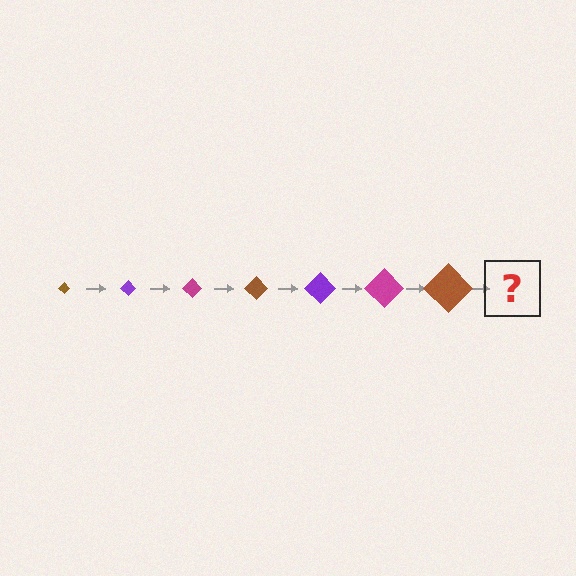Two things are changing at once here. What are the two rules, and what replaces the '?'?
The two rules are that the diamond grows larger each step and the color cycles through brown, purple, and magenta. The '?' should be a purple diamond, larger than the previous one.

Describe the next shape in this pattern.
It should be a purple diamond, larger than the previous one.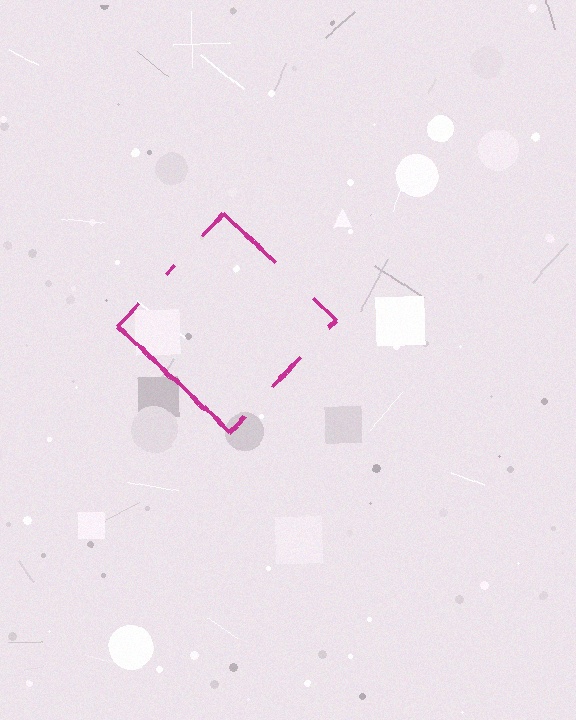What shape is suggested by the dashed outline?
The dashed outline suggests a diamond.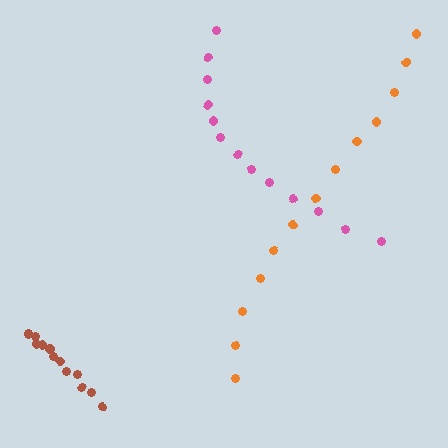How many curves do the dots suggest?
There are 3 distinct paths.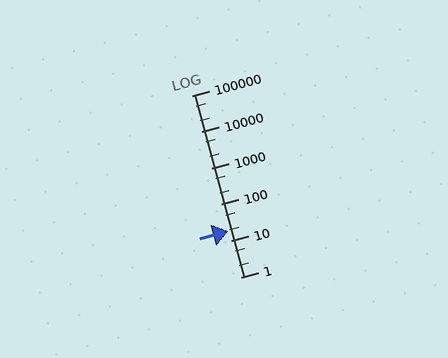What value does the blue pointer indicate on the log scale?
The pointer indicates approximately 18.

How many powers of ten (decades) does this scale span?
The scale spans 5 decades, from 1 to 100000.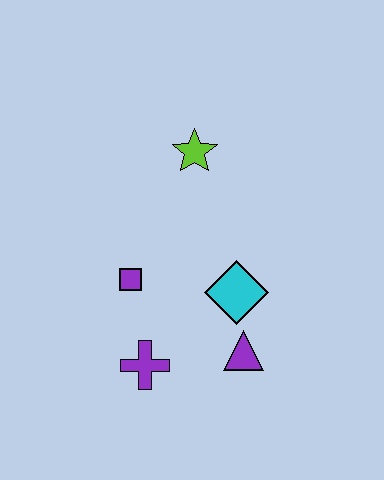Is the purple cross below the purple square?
Yes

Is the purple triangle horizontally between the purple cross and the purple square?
No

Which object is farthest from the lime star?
The purple cross is farthest from the lime star.